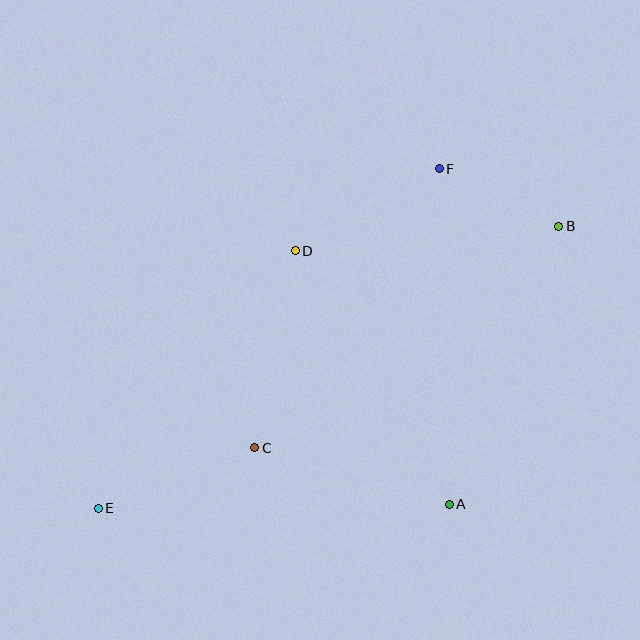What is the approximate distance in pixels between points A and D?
The distance between A and D is approximately 297 pixels.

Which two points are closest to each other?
Points B and F are closest to each other.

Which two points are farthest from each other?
Points B and E are farthest from each other.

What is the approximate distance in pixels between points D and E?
The distance between D and E is approximately 324 pixels.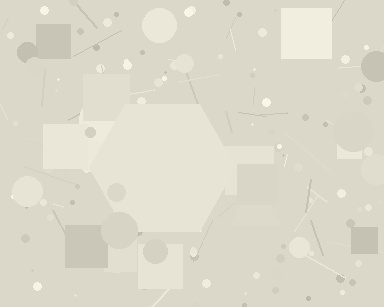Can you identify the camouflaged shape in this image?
The camouflaged shape is a hexagon.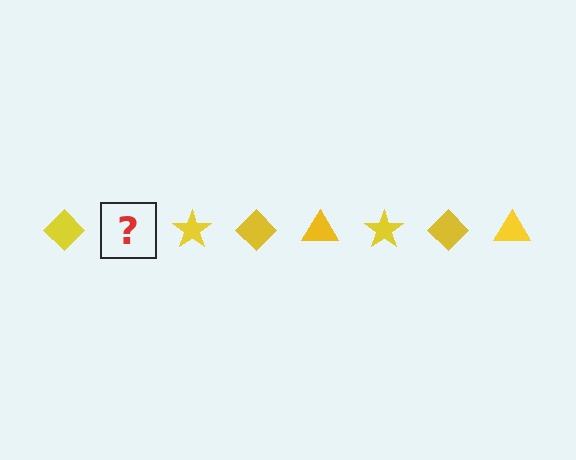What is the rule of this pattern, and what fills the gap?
The rule is that the pattern cycles through diamond, triangle, star shapes in yellow. The gap should be filled with a yellow triangle.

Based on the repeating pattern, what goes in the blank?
The blank should be a yellow triangle.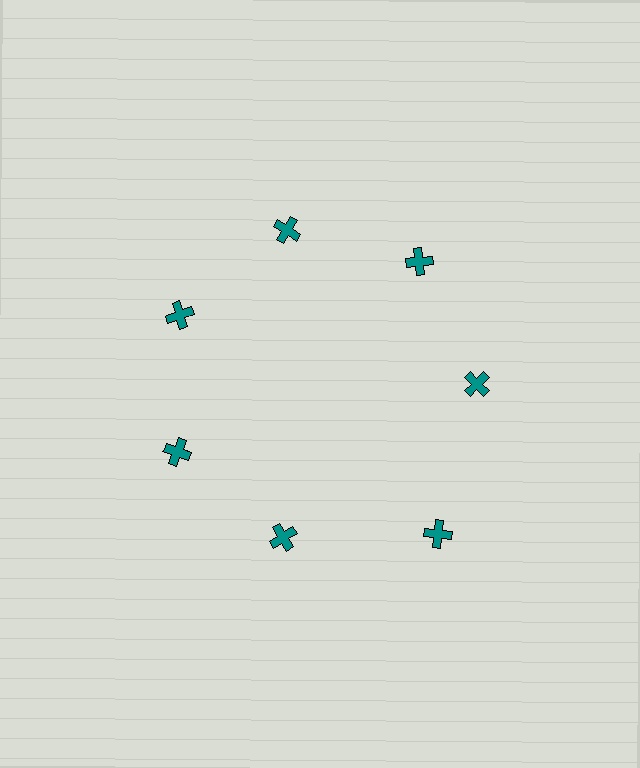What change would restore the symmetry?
The symmetry would be restored by moving it inward, back onto the ring so that all 7 crosses sit at equal angles and equal distance from the center.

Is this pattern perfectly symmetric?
No. The 7 teal crosses are arranged in a ring, but one element near the 5 o'clock position is pushed outward from the center, breaking the 7-fold rotational symmetry.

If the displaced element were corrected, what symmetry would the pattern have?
It would have 7-fold rotational symmetry — the pattern would map onto itself every 51 degrees.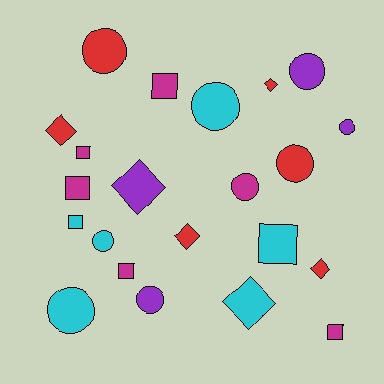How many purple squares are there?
There are no purple squares.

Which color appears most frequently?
Cyan, with 6 objects.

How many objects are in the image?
There are 22 objects.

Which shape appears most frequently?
Circle, with 9 objects.